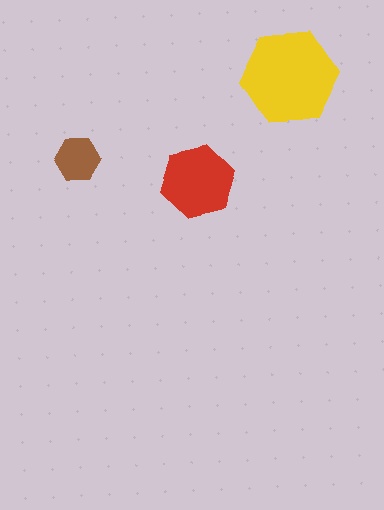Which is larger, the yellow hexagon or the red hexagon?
The yellow one.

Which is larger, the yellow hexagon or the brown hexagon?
The yellow one.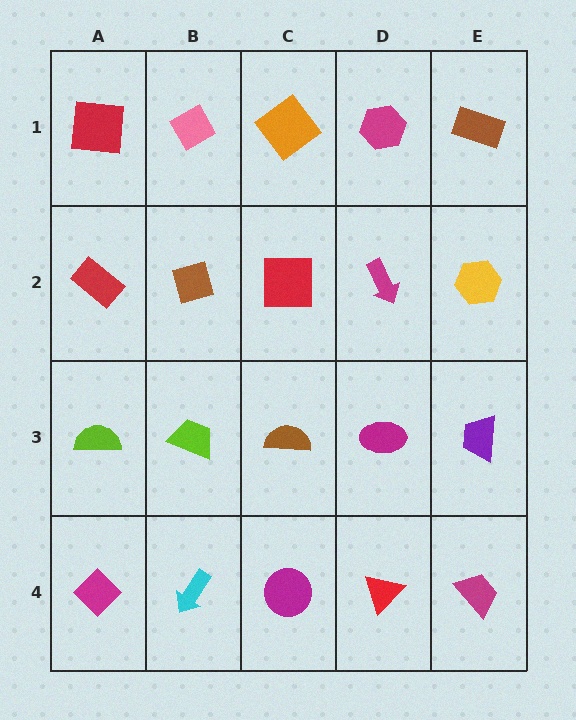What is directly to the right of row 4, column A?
A cyan arrow.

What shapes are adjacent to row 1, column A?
A red rectangle (row 2, column A), a pink diamond (row 1, column B).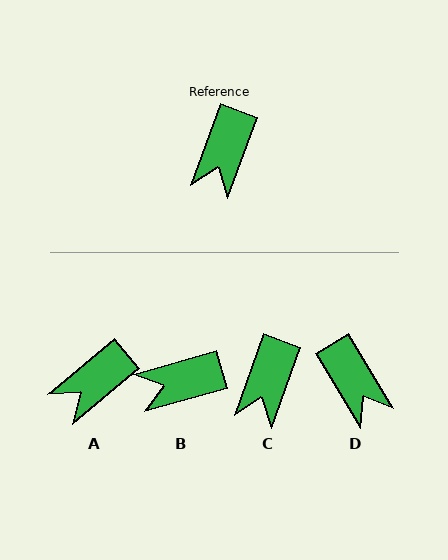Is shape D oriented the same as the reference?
No, it is off by about 51 degrees.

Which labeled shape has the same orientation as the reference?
C.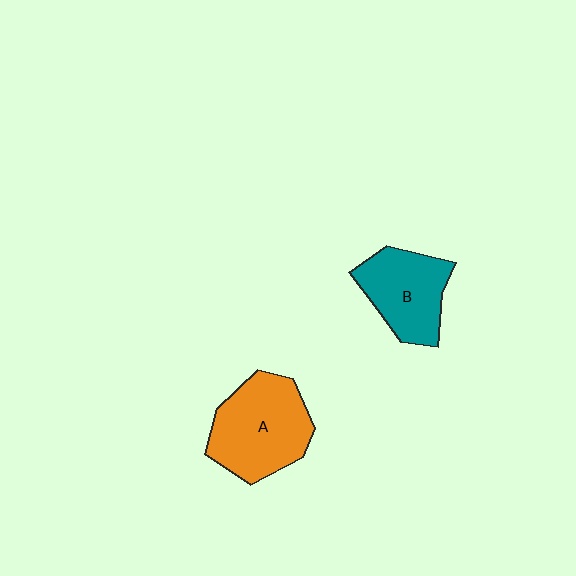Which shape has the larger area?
Shape A (orange).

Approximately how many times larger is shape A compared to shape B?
Approximately 1.3 times.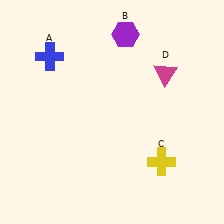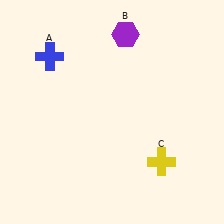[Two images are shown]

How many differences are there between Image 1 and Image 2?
There is 1 difference between the two images.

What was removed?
The magenta triangle (D) was removed in Image 2.